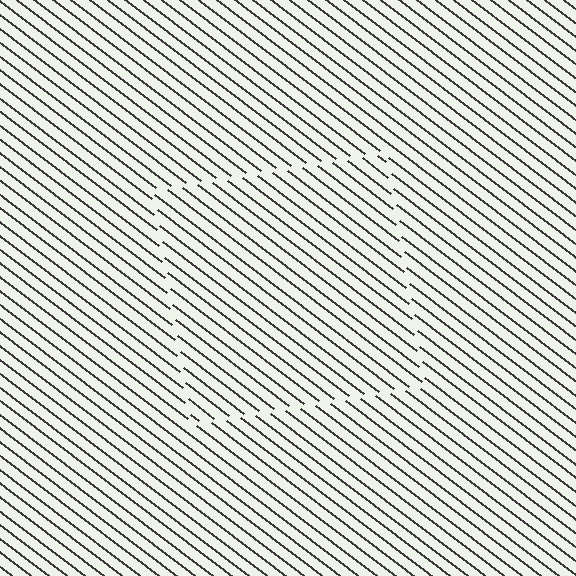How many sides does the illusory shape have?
4 sides — the line-ends trace a square.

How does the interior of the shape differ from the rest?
The interior of the shape contains the same grating, shifted by half a period — the contour is defined by the phase discontinuity where line-ends from the inner and outer gratings abut.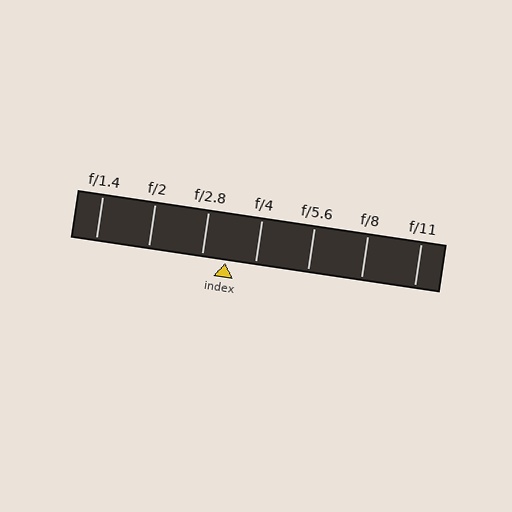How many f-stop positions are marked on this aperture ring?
There are 7 f-stop positions marked.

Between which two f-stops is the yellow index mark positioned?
The index mark is between f/2.8 and f/4.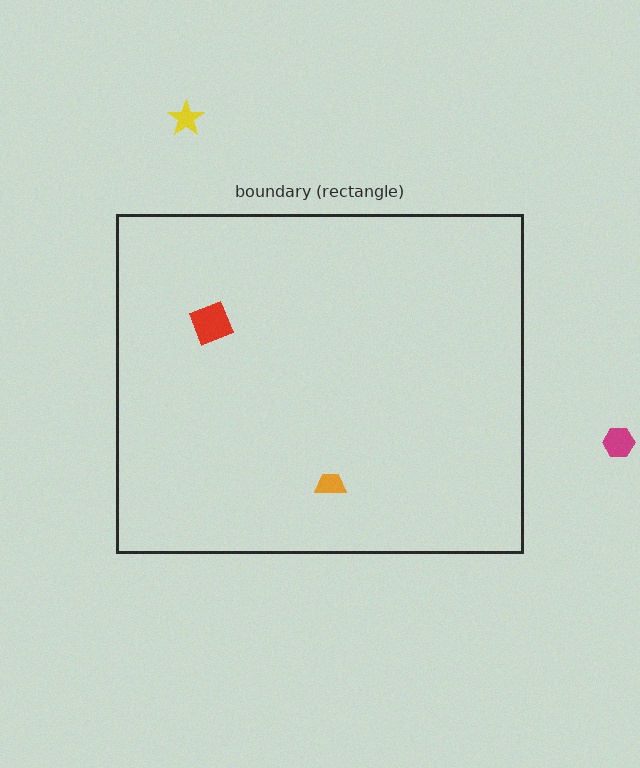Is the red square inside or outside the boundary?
Inside.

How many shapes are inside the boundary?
2 inside, 2 outside.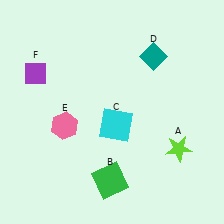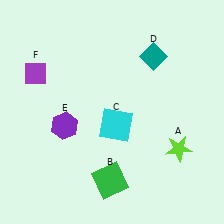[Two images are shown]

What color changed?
The hexagon (E) changed from pink in Image 1 to purple in Image 2.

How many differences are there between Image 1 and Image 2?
There is 1 difference between the two images.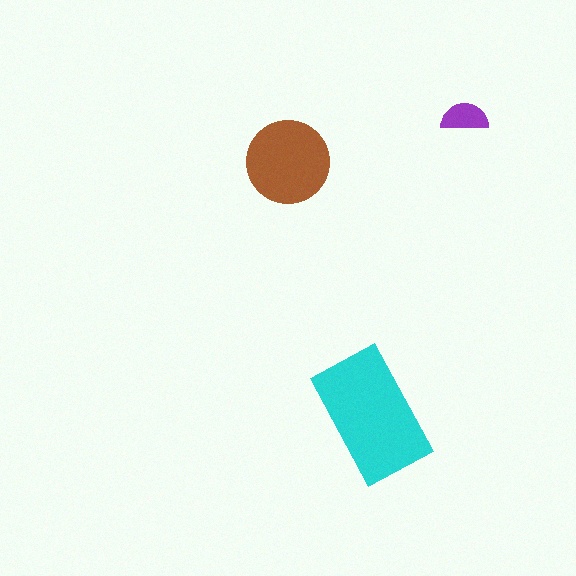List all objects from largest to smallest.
The cyan rectangle, the brown circle, the purple semicircle.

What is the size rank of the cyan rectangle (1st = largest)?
1st.